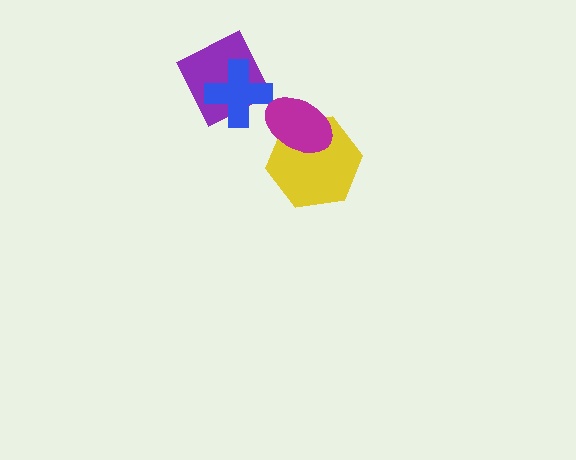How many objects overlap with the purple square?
1 object overlaps with the purple square.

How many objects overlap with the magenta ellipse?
1 object overlaps with the magenta ellipse.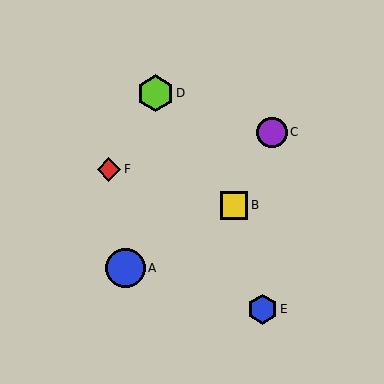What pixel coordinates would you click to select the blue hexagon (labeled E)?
Click at (262, 309) to select the blue hexagon E.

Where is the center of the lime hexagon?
The center of the lime hexagon is at (155, 93).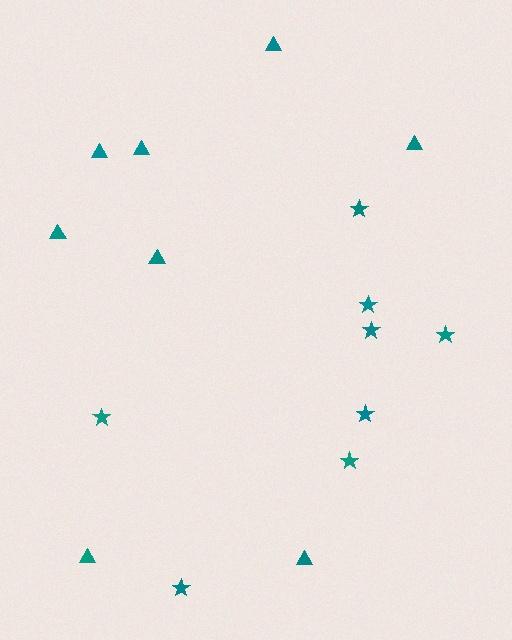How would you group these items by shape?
There are 2 groups: one group of triangles (8) and one group of stars (8).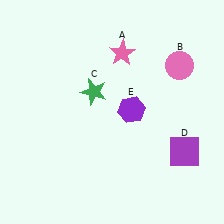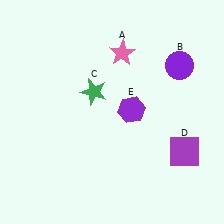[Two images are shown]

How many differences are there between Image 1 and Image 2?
There is 1 difference between the two images.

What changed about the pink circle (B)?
In Image 1, B is pink. In Image 2, it changed to purple.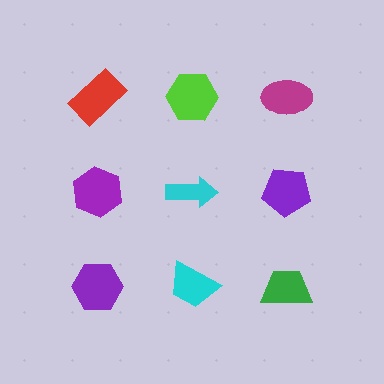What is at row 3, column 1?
A purple hexagon.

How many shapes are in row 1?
3 shapes.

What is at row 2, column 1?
A purple hexagon.